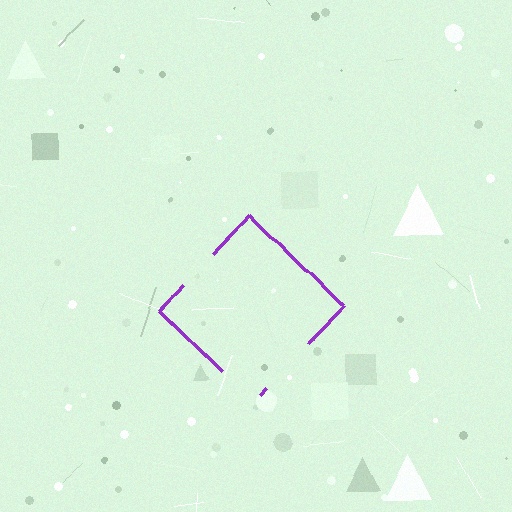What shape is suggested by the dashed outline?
The dashed outline suggests a diamond.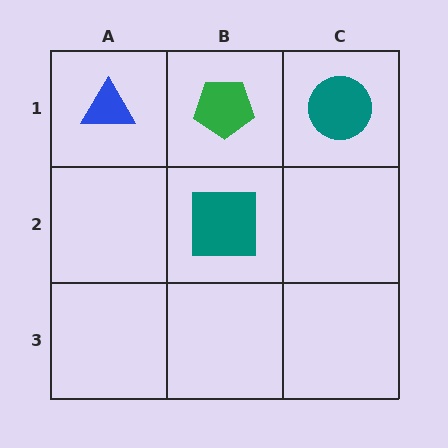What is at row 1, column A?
A blue triangle.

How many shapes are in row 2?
1 shape.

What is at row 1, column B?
A green pentagon.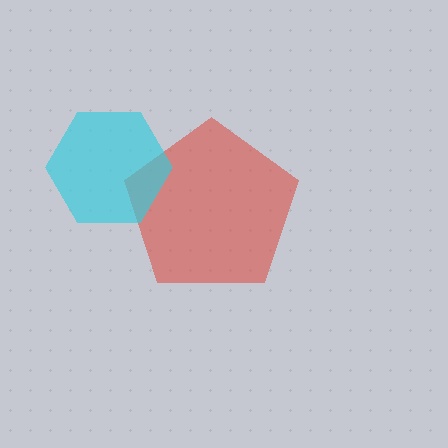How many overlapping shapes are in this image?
There are 2 overlapping shapes in the image.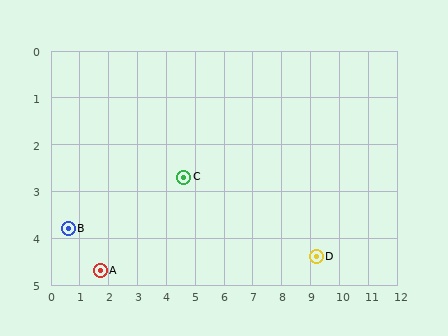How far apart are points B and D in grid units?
Points B and D are about 8.6 grid units apart.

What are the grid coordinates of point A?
Point A is at approximately (1.7, 4.7).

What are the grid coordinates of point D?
Point D is at approximately (9.2, 4.4).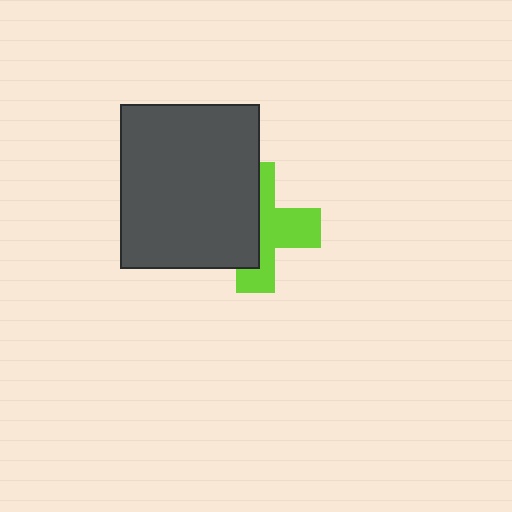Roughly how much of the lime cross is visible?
About half of it is visible (roughly 51%).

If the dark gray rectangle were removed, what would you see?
You would see the complete lime cross.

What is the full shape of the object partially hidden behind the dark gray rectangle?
The partially hidden object is a lime cross.